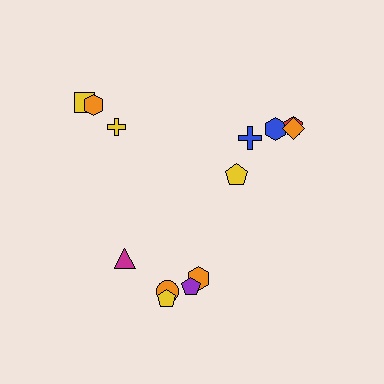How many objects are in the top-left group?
There are 3 objects.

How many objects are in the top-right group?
There are 5 objects.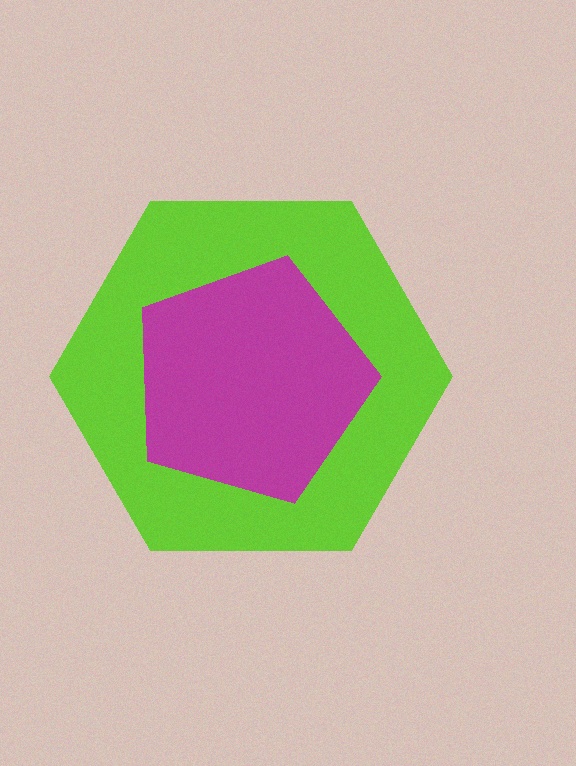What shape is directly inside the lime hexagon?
The magenta pentagon.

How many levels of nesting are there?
2.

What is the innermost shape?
The magenta pentagon.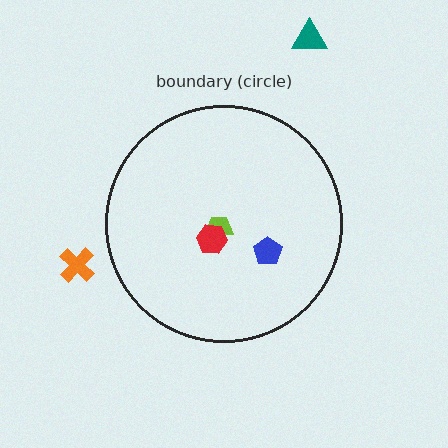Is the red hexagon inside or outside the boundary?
Inside.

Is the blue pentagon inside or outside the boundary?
Inside.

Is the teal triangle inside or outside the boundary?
Outside.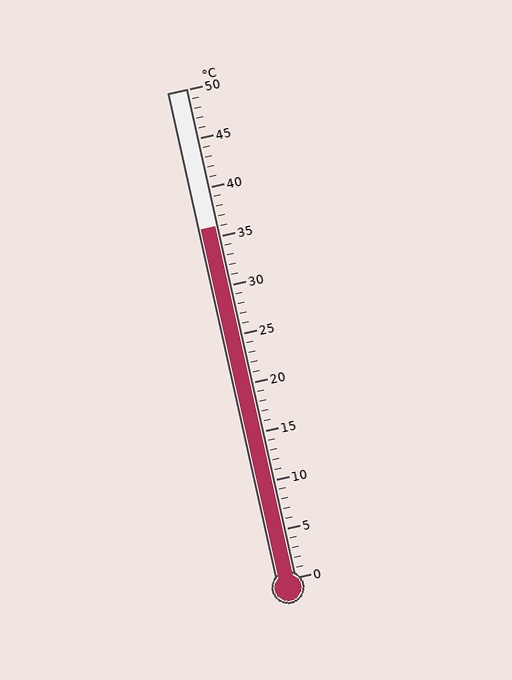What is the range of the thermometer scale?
The thermometer scale ranges from 0°C to 50°C.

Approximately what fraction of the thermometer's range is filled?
The thermometer is filled to approximately 70% of its range.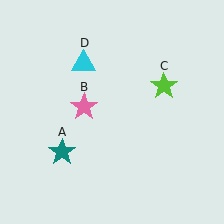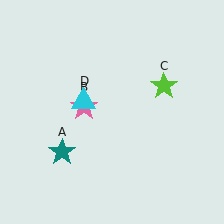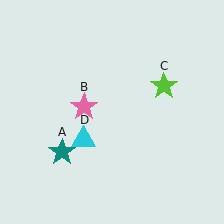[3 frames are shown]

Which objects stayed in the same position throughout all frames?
Teal star (object A) and pink star (object B) and lime star (object C) remained stationary.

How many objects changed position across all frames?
1 object changed position: cyan triangle (object D).